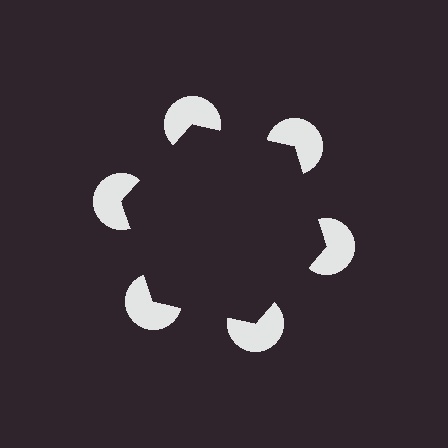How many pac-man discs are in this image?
There are 6 — one at each vertex of the illusory hexagon.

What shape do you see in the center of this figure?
An illusory hexagon — its edges are inferred from the aligned wedge cuts in the pac-man discs, not physically drawn.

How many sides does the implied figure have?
6 sides.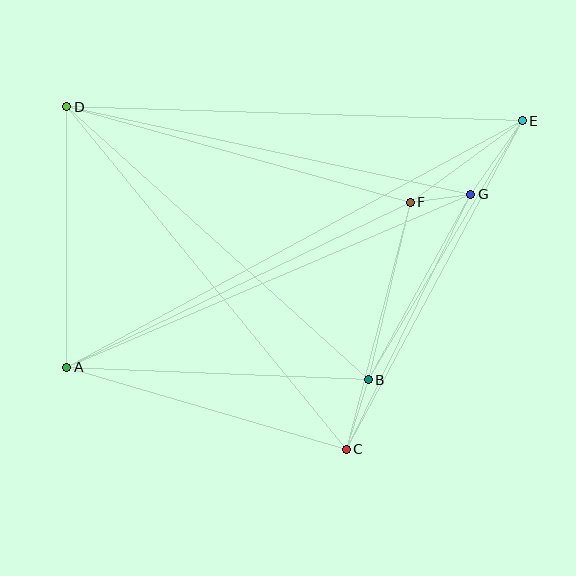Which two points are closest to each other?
Points F and G are closest to each other.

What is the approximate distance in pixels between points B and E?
The distance between B and E is approximately 301 pixels.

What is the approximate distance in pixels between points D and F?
The distance between D and F is approximately 357 pixels.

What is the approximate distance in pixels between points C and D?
The distance between C and D is approximately 442 pixels.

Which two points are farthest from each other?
Points A and E are farthest from each other.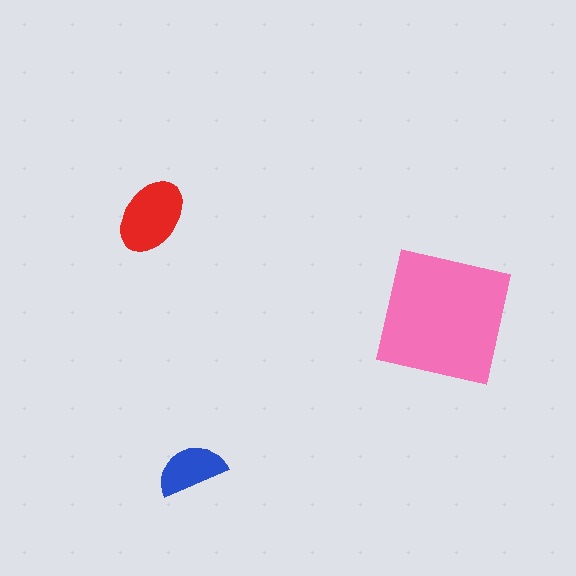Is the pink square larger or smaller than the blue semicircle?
Larger.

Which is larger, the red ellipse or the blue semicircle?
The red ellipse.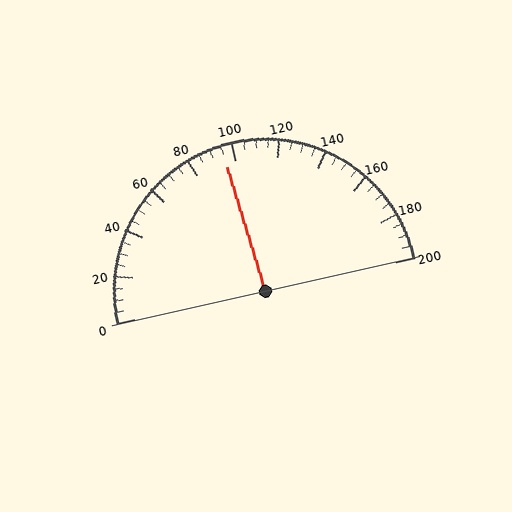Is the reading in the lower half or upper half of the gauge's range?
The reading is in the lower half of the range (0 to 200).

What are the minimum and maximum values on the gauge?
The gauge ranges from 0 to 200.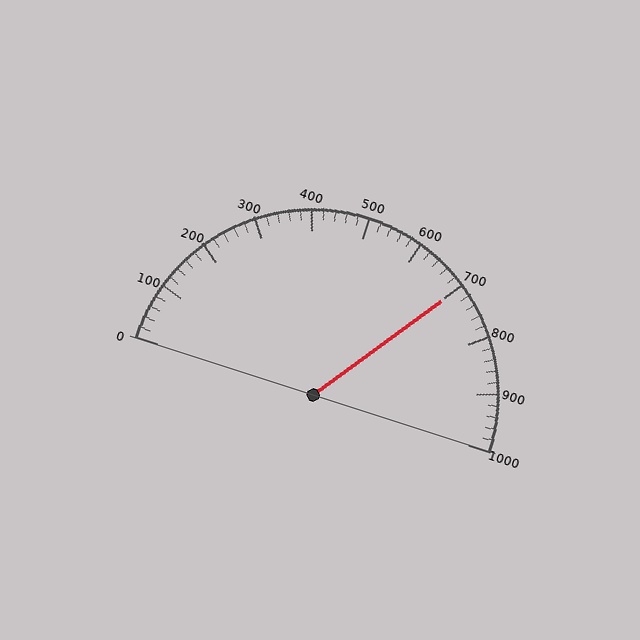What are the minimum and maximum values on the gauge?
The gauge ranges from 0 to 1000.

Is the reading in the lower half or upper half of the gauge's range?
The reading is in the upper half of the range (0 to 1000).